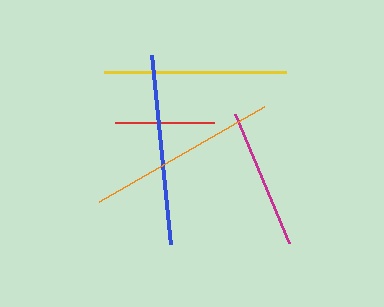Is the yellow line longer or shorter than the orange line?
The orange line is longer than the yellow line.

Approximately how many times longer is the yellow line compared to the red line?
The yellow line is approximately 1.8 times the length of the red line.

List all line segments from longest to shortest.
From longest to shortest: orange, blue, yellow, magenta, red.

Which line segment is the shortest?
The red line is the shortest at approximately 99 pixels.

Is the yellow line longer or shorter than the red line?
The yellow line is longer than the red line.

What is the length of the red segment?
The red segment is approximately 99 pixels long.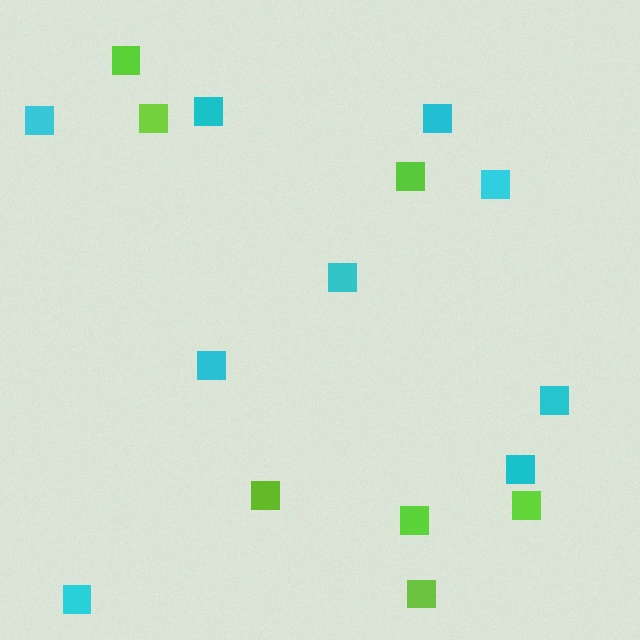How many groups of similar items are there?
There are 2 groups: one group of lime squares (7) and one group of cyan squares (9).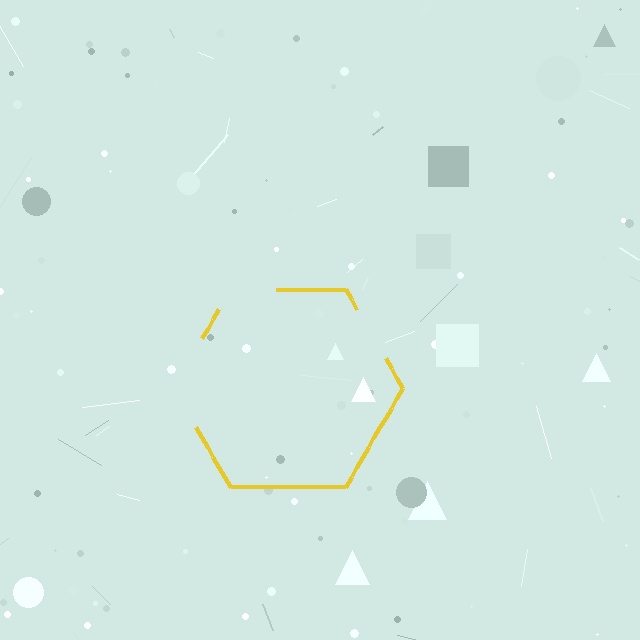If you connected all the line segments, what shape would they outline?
They would outline a hexagon.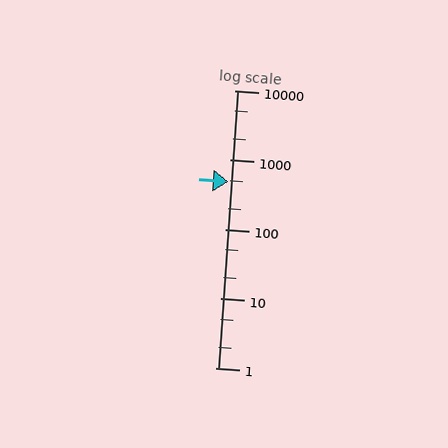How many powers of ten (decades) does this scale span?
The scale spans 4 decades, from 1 to 10000.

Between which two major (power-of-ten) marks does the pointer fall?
The pointer is between 100 and 1000.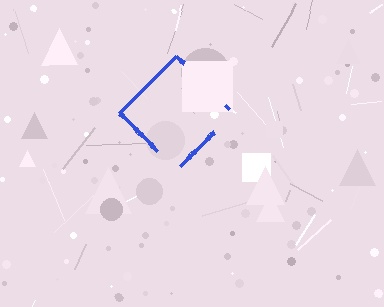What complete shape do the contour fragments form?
The contour fragments form a diamond.